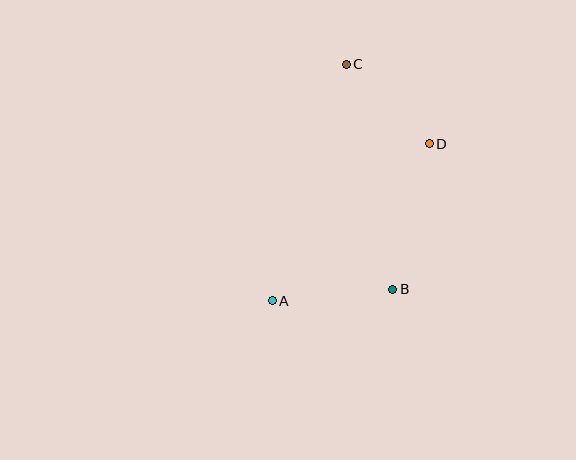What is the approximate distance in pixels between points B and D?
The distance between B and D is approximately 150 pixels.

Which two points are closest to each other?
Points C and D are closest to each other.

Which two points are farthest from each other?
Points A and C are farthest from each other.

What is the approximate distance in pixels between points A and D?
The distance between A and D is approximately 222 pixels.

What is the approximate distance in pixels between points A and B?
The distance between A and B is approximately 121 pixels.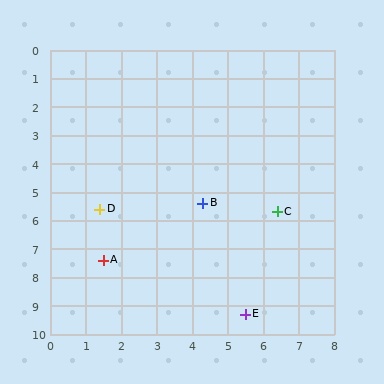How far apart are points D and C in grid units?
Points D and C are about 5.0 grid units apart.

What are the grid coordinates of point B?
Point B is at approximately (4.3, 5.4).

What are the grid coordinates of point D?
Point D is at approximately (1.4, 5.6).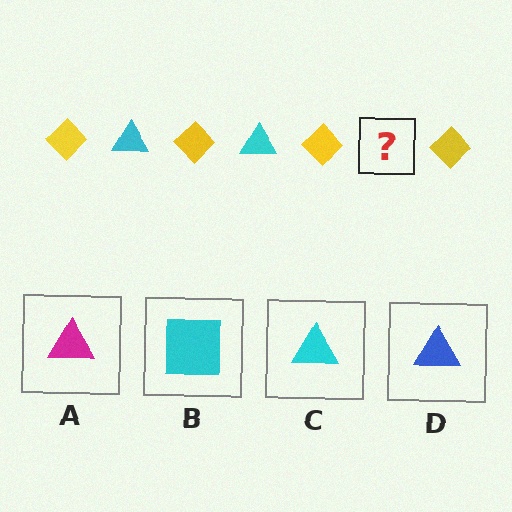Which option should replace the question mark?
Option C.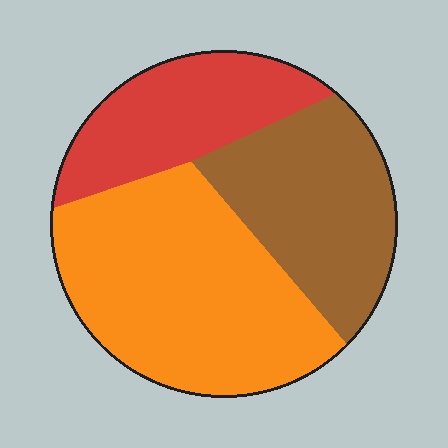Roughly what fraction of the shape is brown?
Brown covers around 30% of the shape.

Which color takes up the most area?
Orange, at roughly 45%.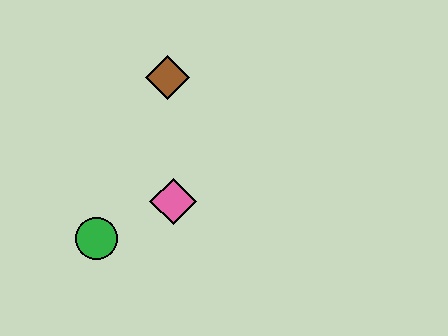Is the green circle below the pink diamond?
Yes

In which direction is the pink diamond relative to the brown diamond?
The pink diamond is below the brown diamond.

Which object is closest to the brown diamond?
The pink diamond is closest to the brown diamond.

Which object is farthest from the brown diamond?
The green circle is farthest from the brown diamond.